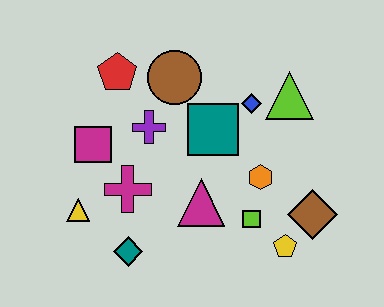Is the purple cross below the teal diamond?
No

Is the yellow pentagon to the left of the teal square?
No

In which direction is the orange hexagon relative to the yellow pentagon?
The orange hexagon is above the yellow pentagon.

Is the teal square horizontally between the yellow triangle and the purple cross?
No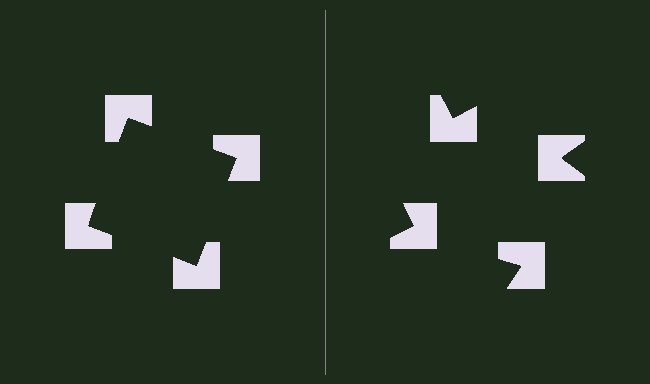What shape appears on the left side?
An illusory square.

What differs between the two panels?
The notched squares are positioned identically on both sides; only the wedge orientations differ. On the left they align to a square; on the right they are misaligned.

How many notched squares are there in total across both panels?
8 — 4 on each side.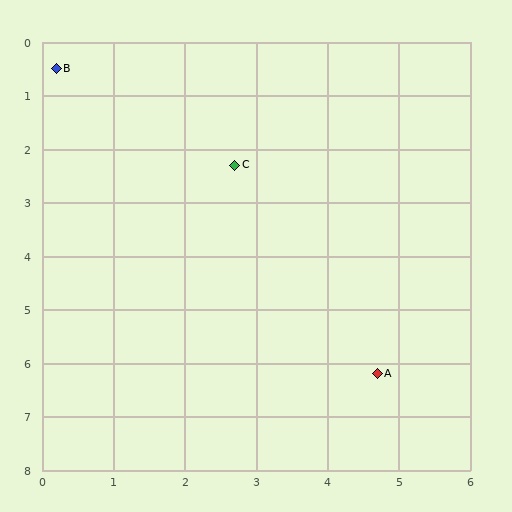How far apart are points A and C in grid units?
Points A and C are about 4.4 grid units apart.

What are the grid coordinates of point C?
Point C is at approximately (2.7, 2.3).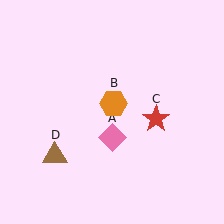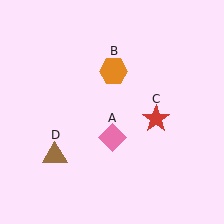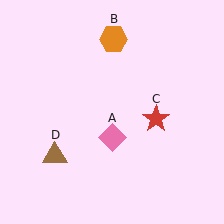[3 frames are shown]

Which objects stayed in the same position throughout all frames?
Pink diamond (object A) and red star (object C) and brown triangle (object D) remained stationary.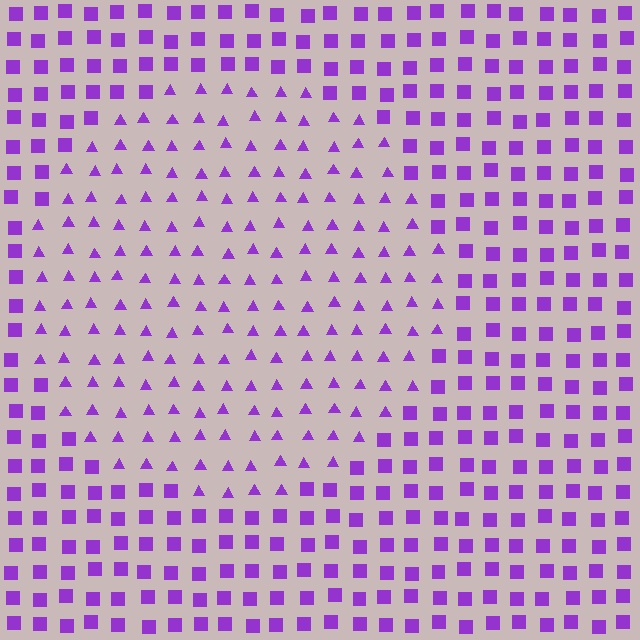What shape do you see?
I see a circle.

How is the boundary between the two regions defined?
The boundary is defined by a change in element shape: triangles inside vs. squares outside. All elements share the same color and spacing.